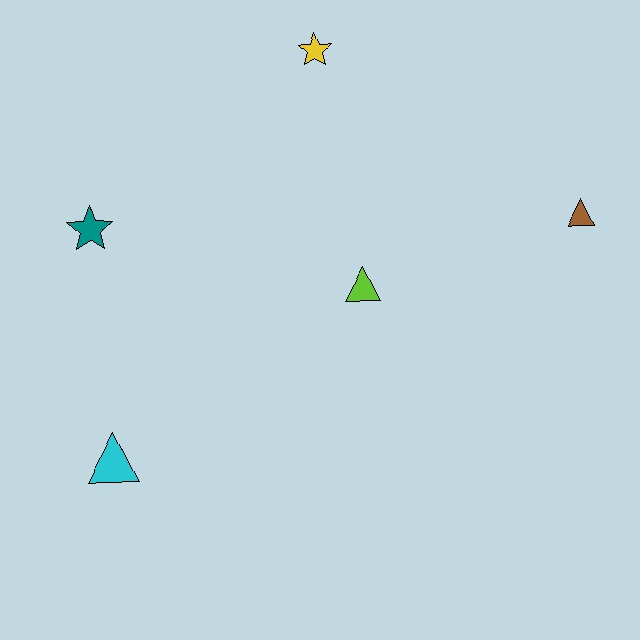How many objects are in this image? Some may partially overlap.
There are 5 objects.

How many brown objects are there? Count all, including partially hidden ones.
There is 1 brown object.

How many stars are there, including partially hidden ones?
There are 2 stars.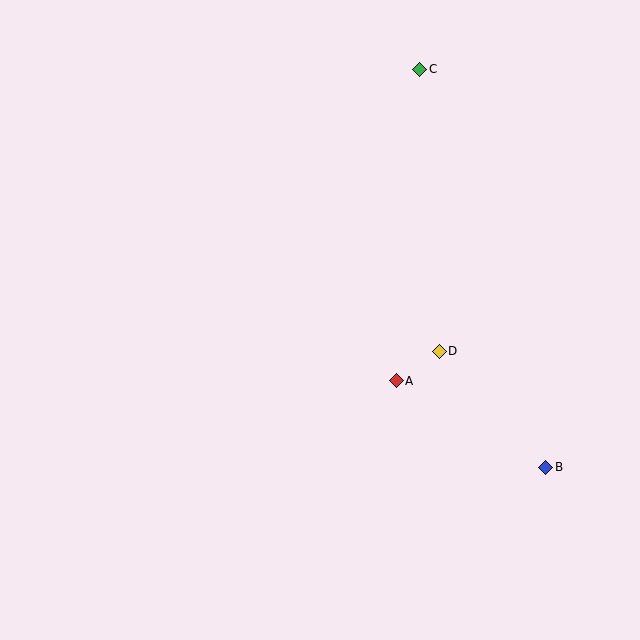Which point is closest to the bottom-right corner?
Point B is closest to the bottom-right corner.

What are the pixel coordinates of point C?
Point C is at (420, 69).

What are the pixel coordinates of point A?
Point A is at (396, 381).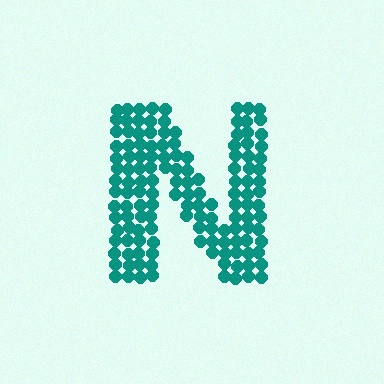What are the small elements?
The small elements are circles.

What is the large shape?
The large shape is the letter N.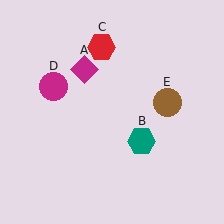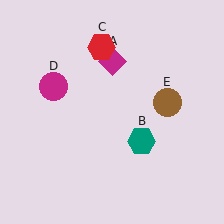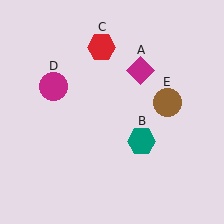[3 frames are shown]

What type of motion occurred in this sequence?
The magenta diamond (object A) rotated clockwise around the center of the scene.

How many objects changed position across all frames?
1 object changed position: magenta diamond (object A).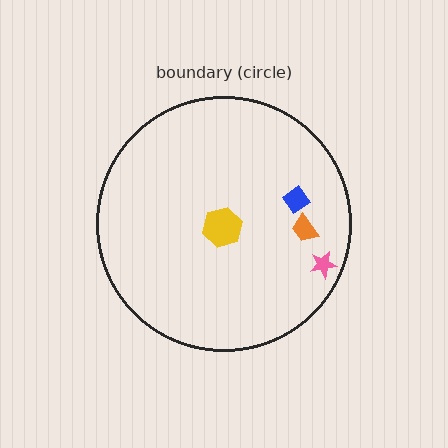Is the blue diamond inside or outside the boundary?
Inside.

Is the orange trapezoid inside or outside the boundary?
Inside.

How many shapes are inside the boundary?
4 inside, 0 outside.